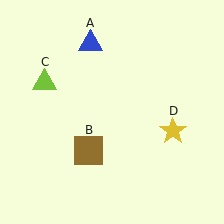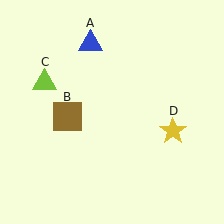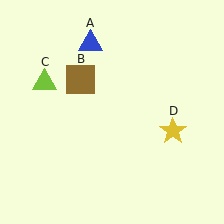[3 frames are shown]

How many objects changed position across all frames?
1 object changed position: brown square (object B).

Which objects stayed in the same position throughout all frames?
Blue triangle (object A) and lime triangle (object C) and yellow star (object D) remained stationary.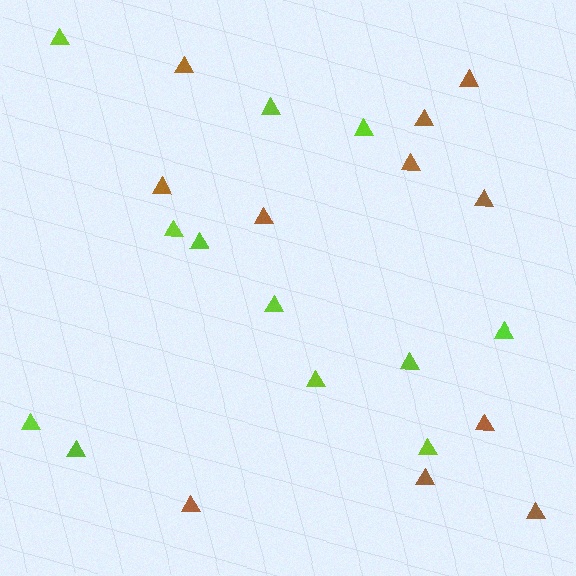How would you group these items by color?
There are 2 groups: one group of brown triangles (11) and one group of lime triangles (12).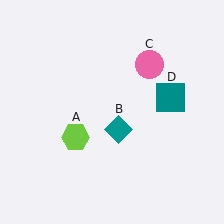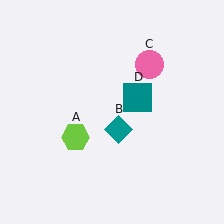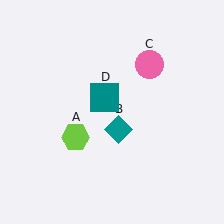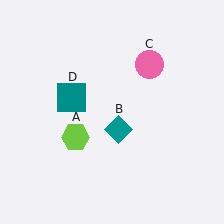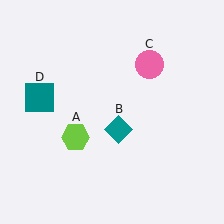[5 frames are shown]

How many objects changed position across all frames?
1 object changed position: teal square (object D).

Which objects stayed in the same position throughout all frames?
Lime hexagon (object A) and teal diamond (object B) and pink circle (object C) remained stationary.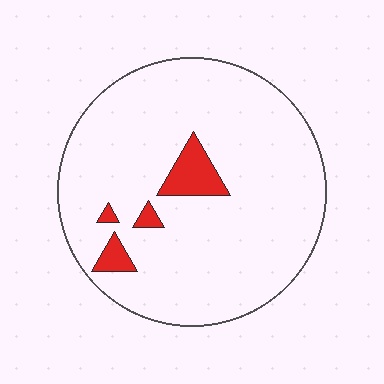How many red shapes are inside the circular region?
4.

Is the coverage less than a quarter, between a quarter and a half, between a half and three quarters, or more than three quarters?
Less than a quarter.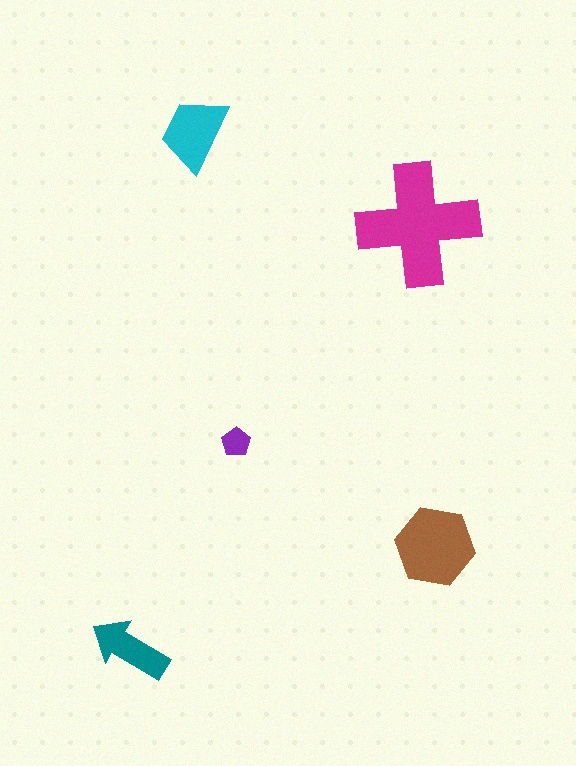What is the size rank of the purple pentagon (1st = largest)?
5th.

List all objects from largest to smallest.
The magenta cross, the brown hexagon, the cyan trapezoid, the teal arrow, the purple pentagon.